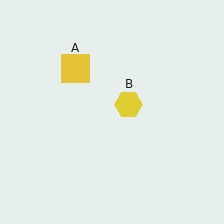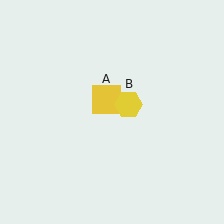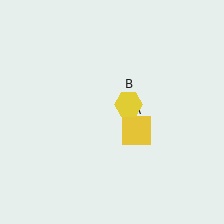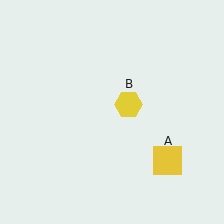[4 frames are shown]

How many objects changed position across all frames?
1 object changed position: yellow square (object A).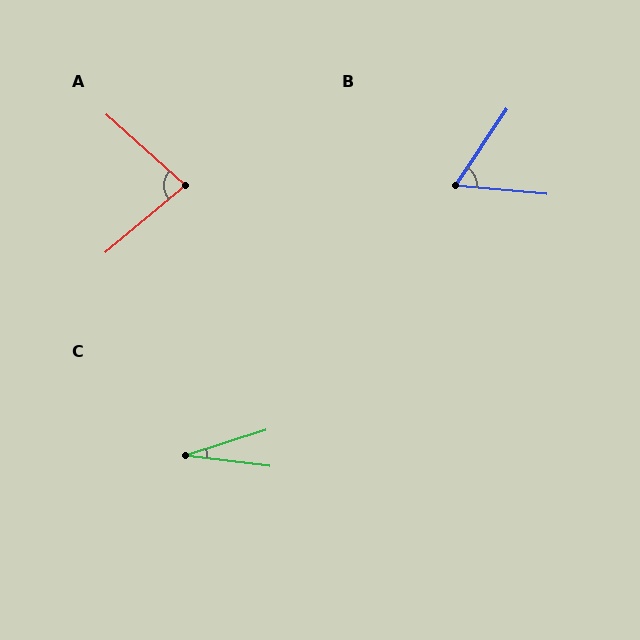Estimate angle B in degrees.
Approximately 62 degrees.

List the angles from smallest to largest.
C (25°), B (62°), A (82°).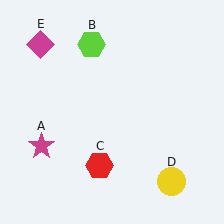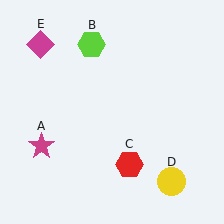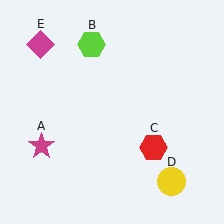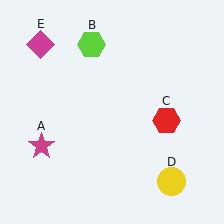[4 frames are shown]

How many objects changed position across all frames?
1 object changed position: red hexagon (object C).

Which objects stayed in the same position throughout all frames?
Magenta star (object A) and lime hexagon (object B) and yellow circle (object D) and magenta diamond (object E) remained stationary.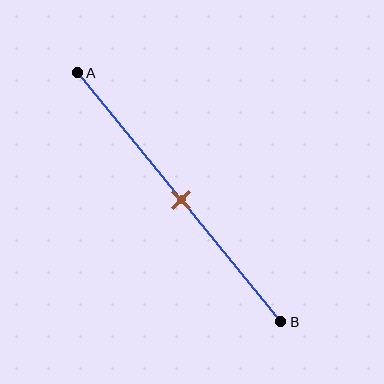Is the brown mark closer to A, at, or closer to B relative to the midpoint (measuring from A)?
The brown mark is approximately at the midpoint of segment AB.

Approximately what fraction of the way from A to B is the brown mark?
The brown mark is approximately 50% of the way from A to B.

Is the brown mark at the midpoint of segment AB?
Yes, the mark is approximately at the midpoint.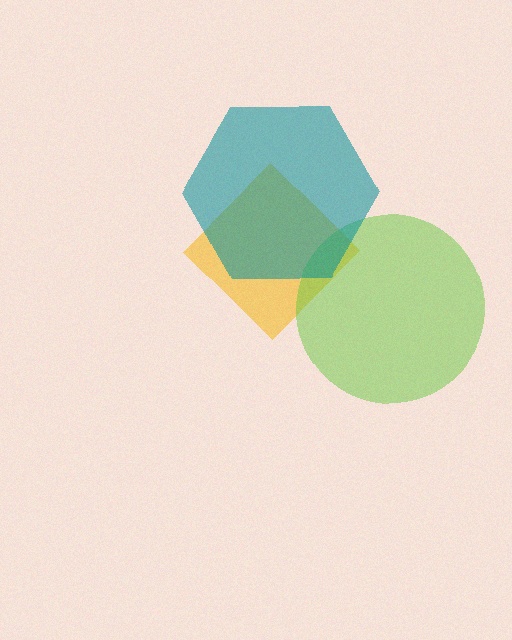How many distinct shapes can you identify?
There are 3 distinct shapes: a yellow diamond, a lime circle, a teal hexagon.